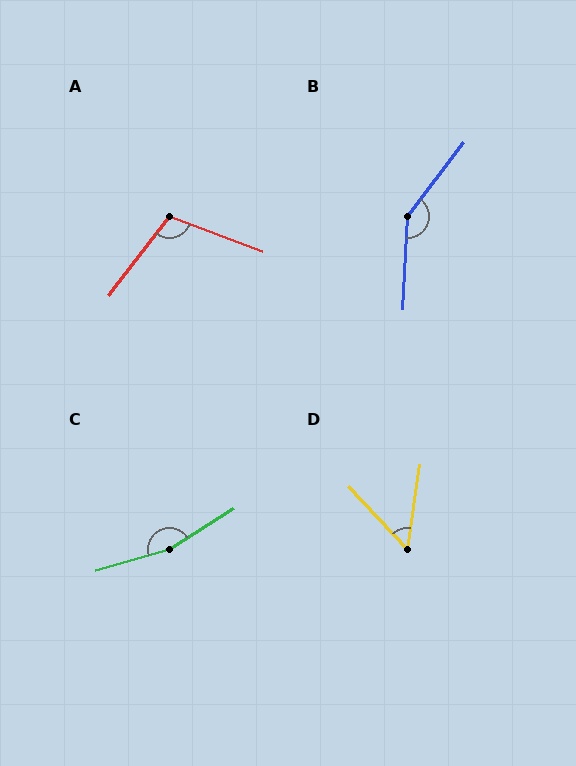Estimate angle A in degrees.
Approximately 107 degrees.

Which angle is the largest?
C, at approximately 163 degrees.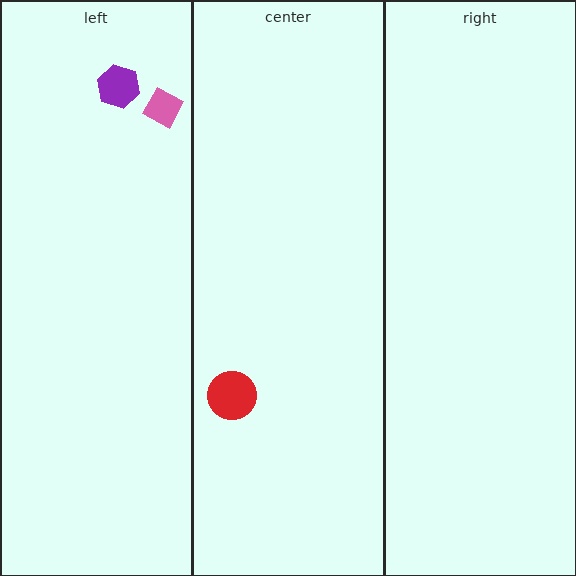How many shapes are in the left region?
2.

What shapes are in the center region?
The red circle.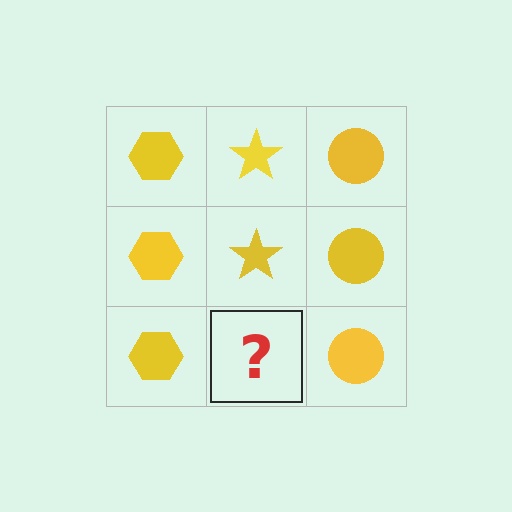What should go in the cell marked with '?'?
The missing cell should contain a yellow star.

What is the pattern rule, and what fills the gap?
The rule is that each column has a consistent shape. The gap should be filled with a yellow star.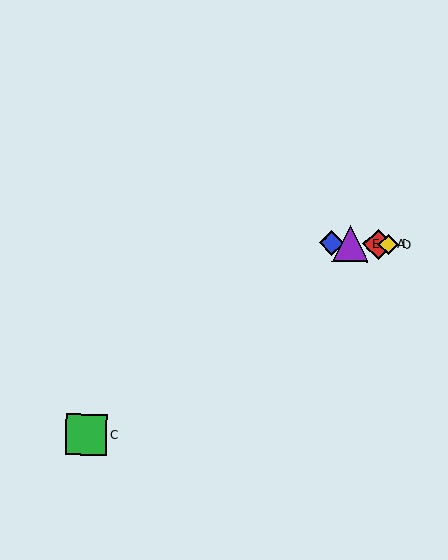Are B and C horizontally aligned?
No, B is at y≈243 and C is at y≈434.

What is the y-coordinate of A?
Object A is at y≈244.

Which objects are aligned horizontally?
Objects A, B, D, E are aligned horizontally.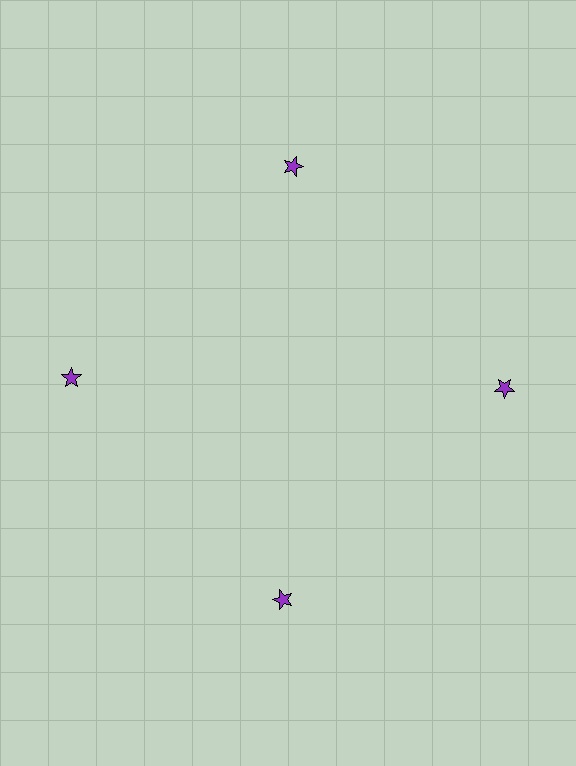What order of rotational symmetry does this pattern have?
This pattern has 4-fold rotational symmetry.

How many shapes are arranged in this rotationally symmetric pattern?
There are 4 shapes, arranged in 4 groups of 1.